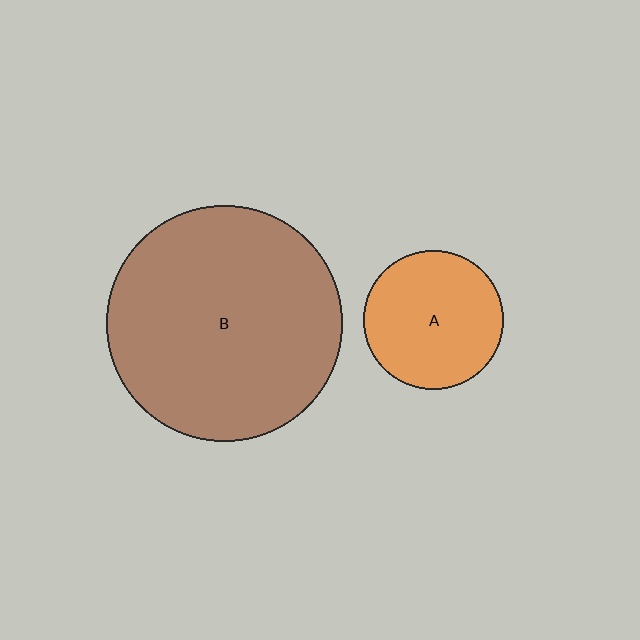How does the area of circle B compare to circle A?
Approximately 2.9 times.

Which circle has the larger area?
Circle B (brown).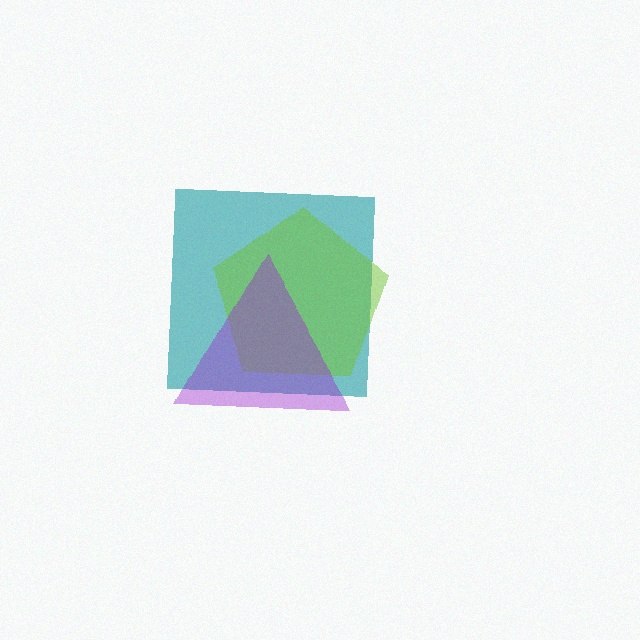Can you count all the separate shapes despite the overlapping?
Yes, there are 3 separate shapes.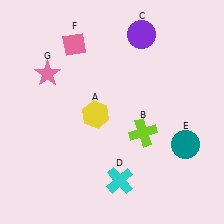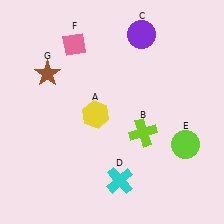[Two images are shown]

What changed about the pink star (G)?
In Image 1, G is pink. In Image 2, it changed to brown.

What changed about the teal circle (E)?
In Image 1, E is teal. In Image 2, it changed to lime.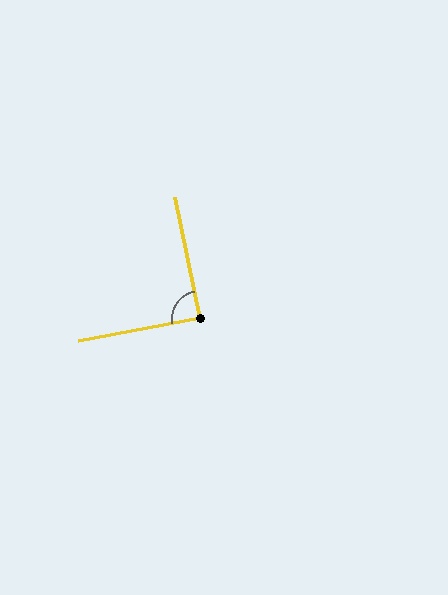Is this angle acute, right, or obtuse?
It is approximately a right angle.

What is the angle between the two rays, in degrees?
Approximately 89 degrees.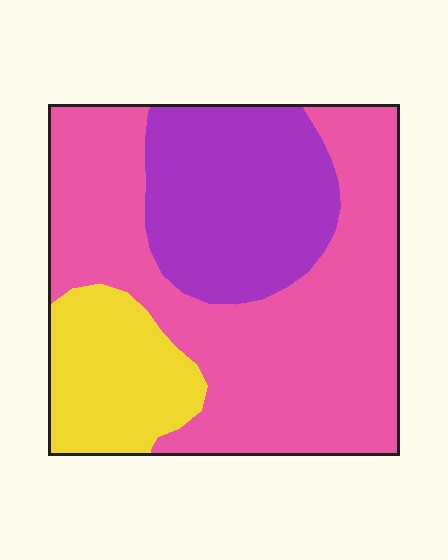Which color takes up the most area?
Pink, at roughly 55%.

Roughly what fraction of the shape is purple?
Purple covers around 25% of the shape.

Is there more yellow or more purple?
Purple.